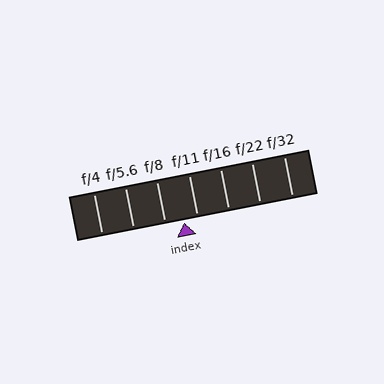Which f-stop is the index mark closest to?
The index mark is closest to f/11.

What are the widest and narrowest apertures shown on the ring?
The widest aperture shown is f/4 and the narrowest is f/32.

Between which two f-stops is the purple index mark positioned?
The index mark is between f/8 and f/11.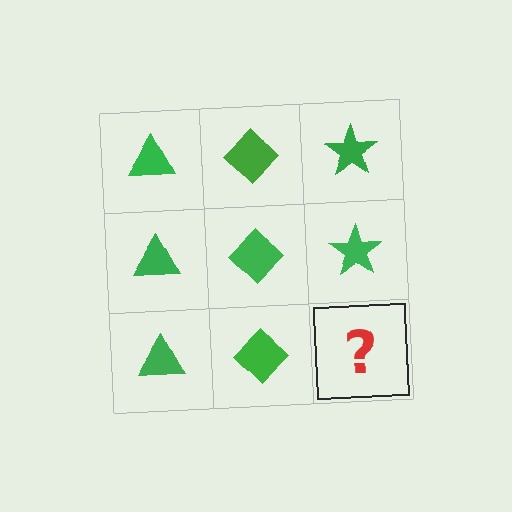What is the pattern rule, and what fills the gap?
The rule is that each column has a consistent shape. The gap should be filled with a green star.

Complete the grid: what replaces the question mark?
The question mark should be replaced with a green star.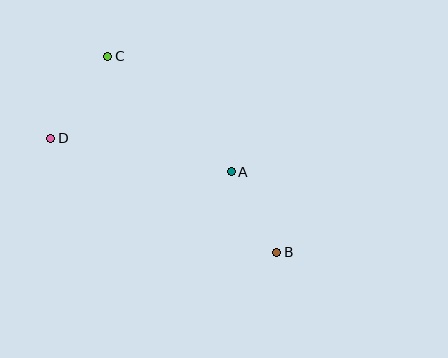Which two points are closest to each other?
Points A and B are closest to each other.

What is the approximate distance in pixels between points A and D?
The distance between A and D is approximately 183 pixels.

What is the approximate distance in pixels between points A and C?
The distance between A and C is approximately 169 pixels.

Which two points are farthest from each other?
Points B and C are farthest from each other.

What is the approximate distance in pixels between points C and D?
The distance between C and D is approximately 100 pixels.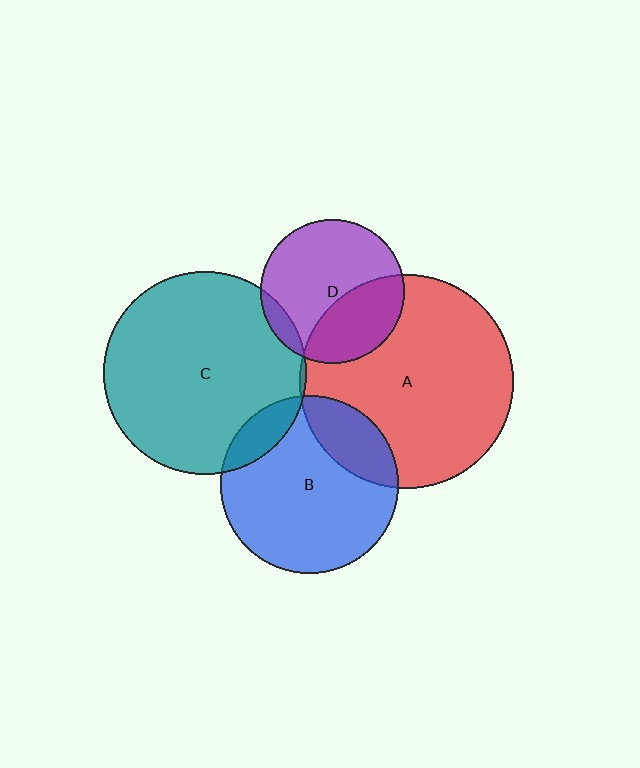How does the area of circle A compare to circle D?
Approximately 2.2 times.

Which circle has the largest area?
Circle A (red).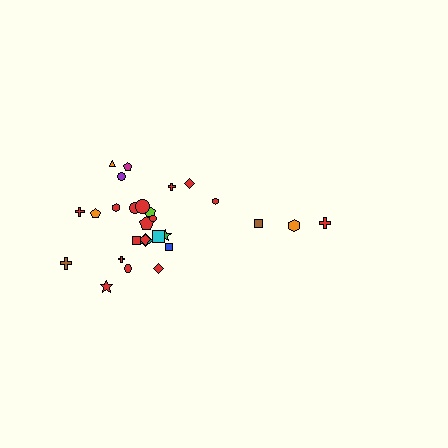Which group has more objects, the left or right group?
The left group.